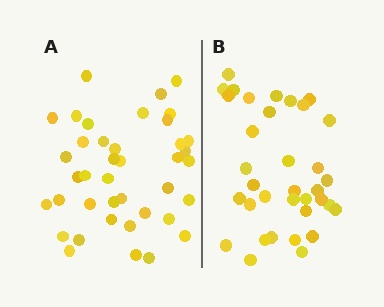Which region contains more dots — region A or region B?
Region A (the left region) has more dots.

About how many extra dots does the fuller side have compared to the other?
Region A has about 5 more dots than region B.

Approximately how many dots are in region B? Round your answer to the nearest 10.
About 40 dots. (The exact count is 35, which rounds to 40.)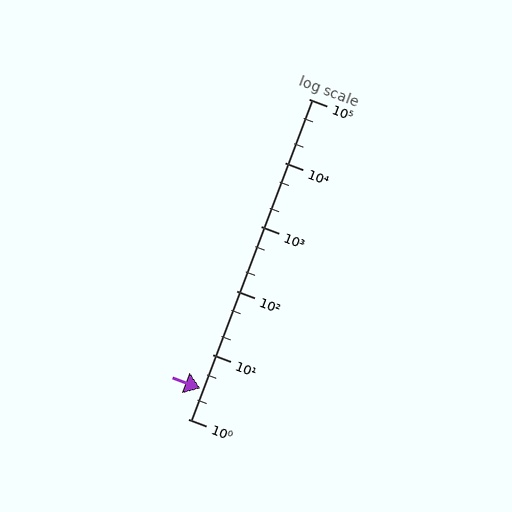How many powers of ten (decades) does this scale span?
The scale spans 5 decades, from 1 to 100000.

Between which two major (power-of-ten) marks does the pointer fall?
The pointer is between 1 and 10.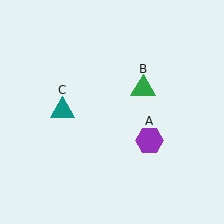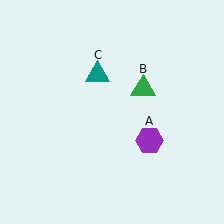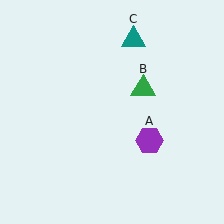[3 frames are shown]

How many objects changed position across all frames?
1 object changed position: teal triangle (object C).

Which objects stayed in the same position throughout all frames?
Purple hexagon (object A) and green triangle (object B) remained stationary.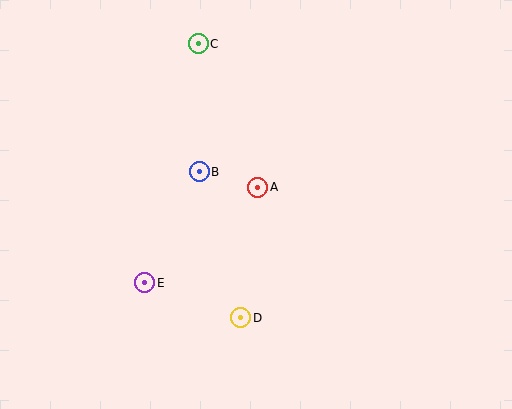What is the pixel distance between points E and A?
The distance between E and A is 148 pixels.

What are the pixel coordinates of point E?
Point E is at (145, 283).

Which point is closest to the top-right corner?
Point A is closest to the top-right corner.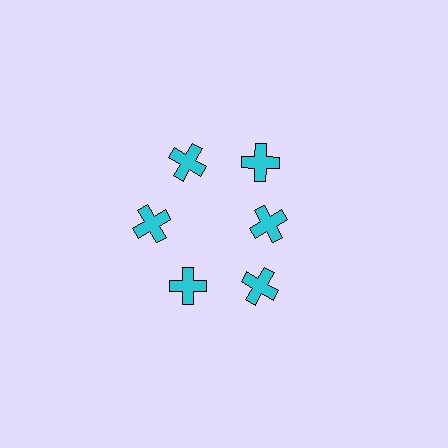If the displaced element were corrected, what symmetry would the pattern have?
It would have 6-fold rotational symmetry — the pattern would map onto itself every 60 degrees.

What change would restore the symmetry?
The symmetry would be restored by moving it outward, back onto the ring so that all 6 crosses sit at equal angles and equal distance from the center.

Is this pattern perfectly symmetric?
No. The 6 cyan crosses are arranged in a ring, but one element near the 3 o'clock position is pulled inward toward the center, breaking the 6-fold rotational symmetry.